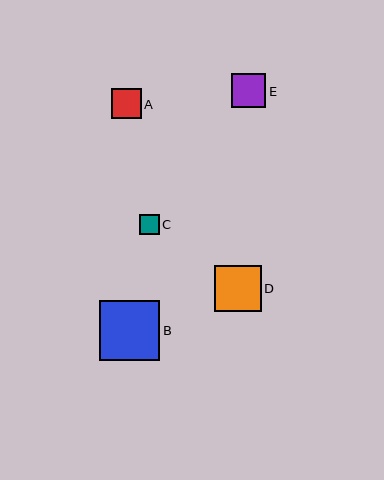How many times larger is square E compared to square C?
Square E is approximately 1.7 times the size of square C.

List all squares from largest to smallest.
From largest to smallest: B, D, E, A, C.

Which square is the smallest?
Square C is the smallest with a size of approximately 20 pixels.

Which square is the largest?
Square B is the largest with a size of approximately 60 pixels.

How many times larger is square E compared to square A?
Square E is approximately 1.2 times the size of square A.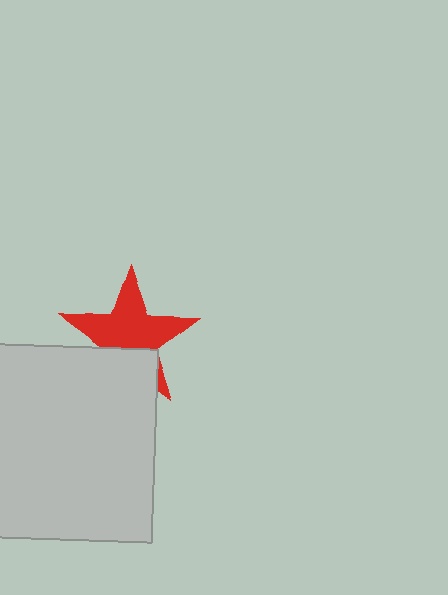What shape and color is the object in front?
The object in front is a light gray square.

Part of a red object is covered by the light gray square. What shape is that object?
It is a star.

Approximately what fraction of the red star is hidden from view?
Roughly 32% of the red star is hidden behind the light gray square.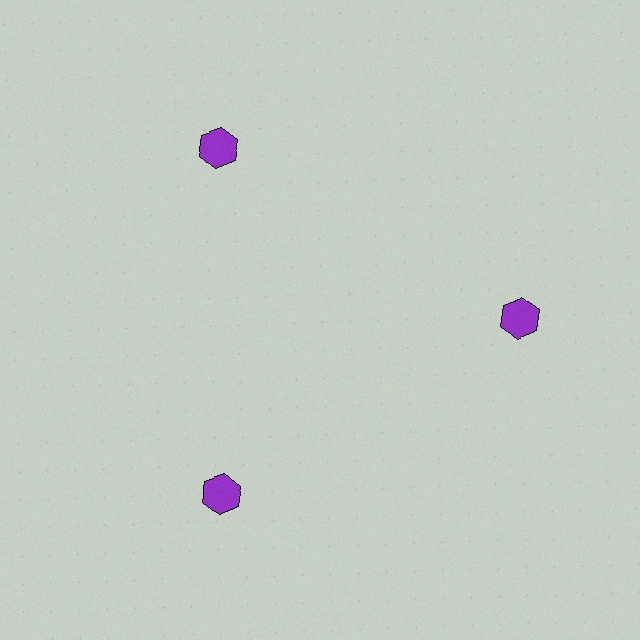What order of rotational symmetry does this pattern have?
This pattern has 3-fold rotational symmetry.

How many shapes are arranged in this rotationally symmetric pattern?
There are 3 shapes, arranged in 3 groups of 1.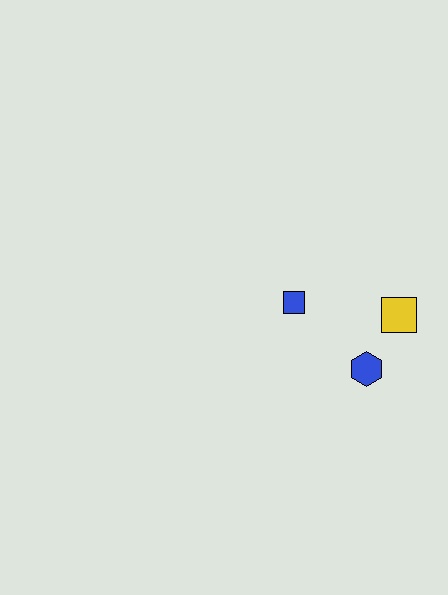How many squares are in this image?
There are 2 squares.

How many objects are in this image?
There are 3 objects.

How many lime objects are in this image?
There are no lime objects.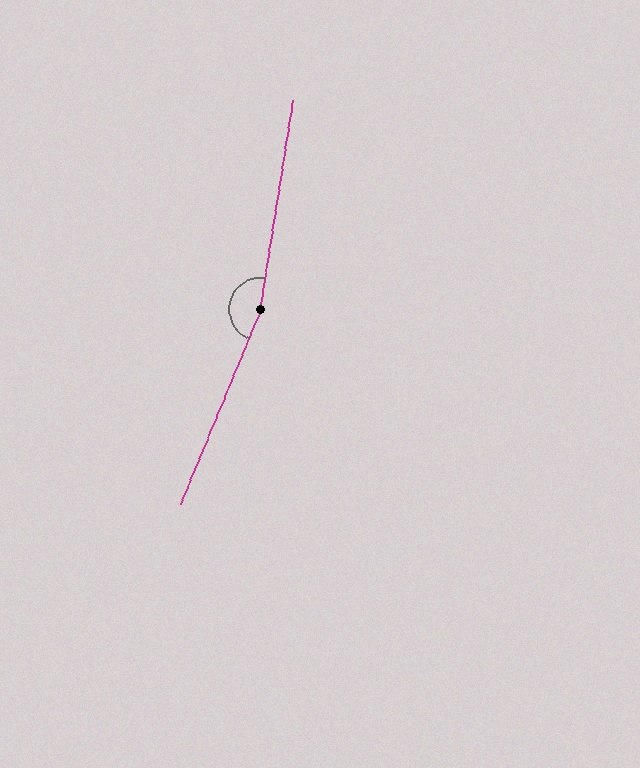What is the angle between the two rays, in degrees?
Approximately 167 degrees.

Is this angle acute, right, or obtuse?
It is obtuse.